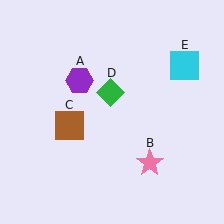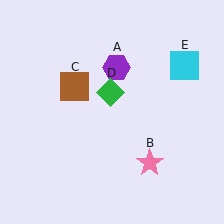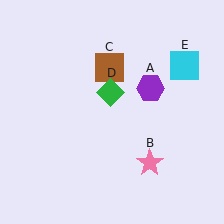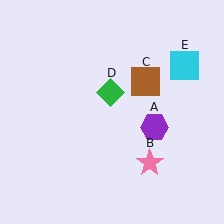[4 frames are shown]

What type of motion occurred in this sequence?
The purple hexagon (object A), brown square (object C) rotated clockwise around the center of the scene.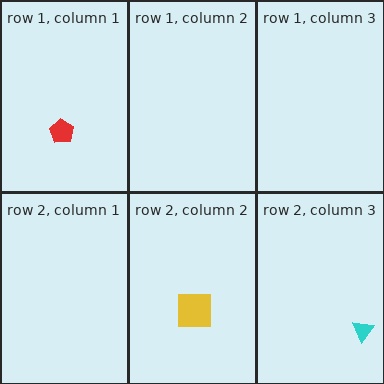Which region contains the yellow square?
The row 2, column 2 region.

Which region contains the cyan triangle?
The row 2, column 3 region.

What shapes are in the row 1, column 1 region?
The red pentagon.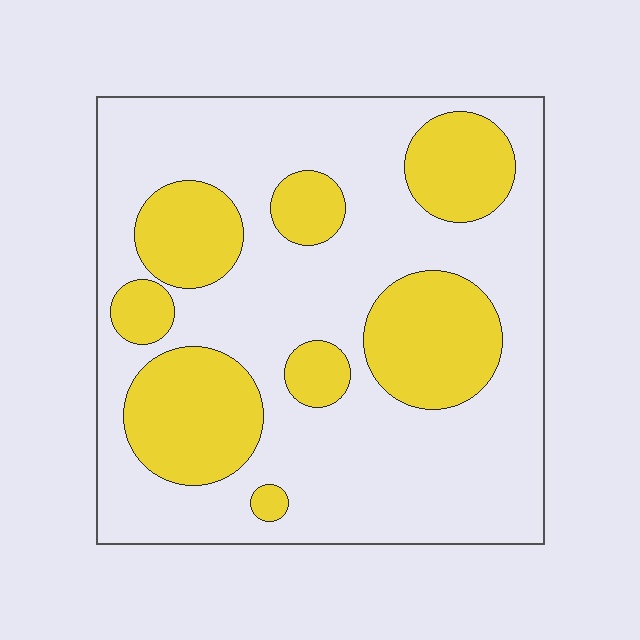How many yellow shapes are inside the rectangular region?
8.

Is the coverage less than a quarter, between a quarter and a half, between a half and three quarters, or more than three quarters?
Between a quarter and a half.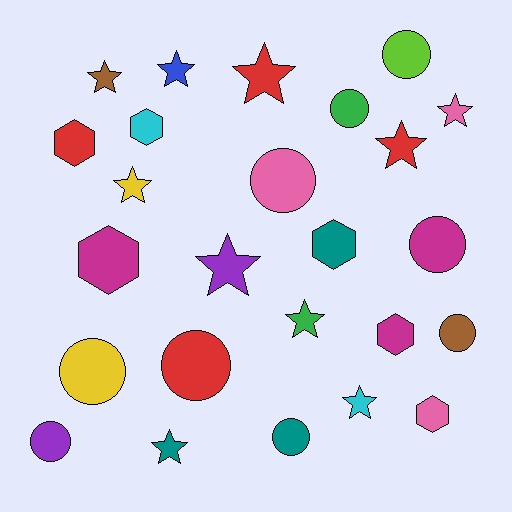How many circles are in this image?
There are 9 circles.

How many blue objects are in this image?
There is 1 blue object.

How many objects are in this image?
There are 25 objects.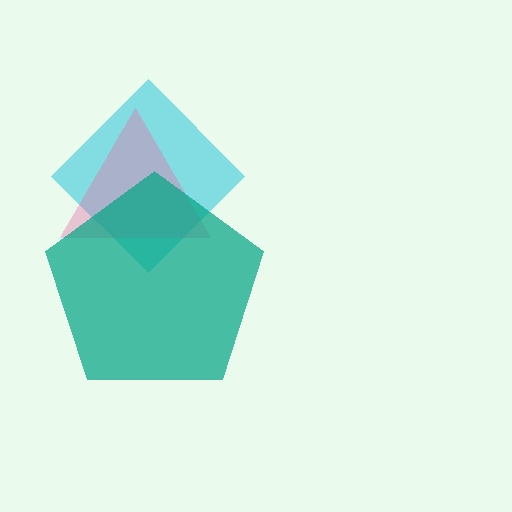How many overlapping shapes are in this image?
There are 3 overlapping shapes in the image.